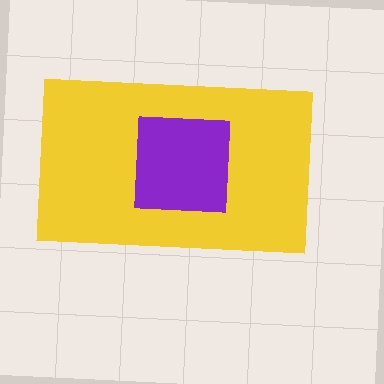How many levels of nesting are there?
2.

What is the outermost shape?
The yellow rectangle.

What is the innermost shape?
The purple square.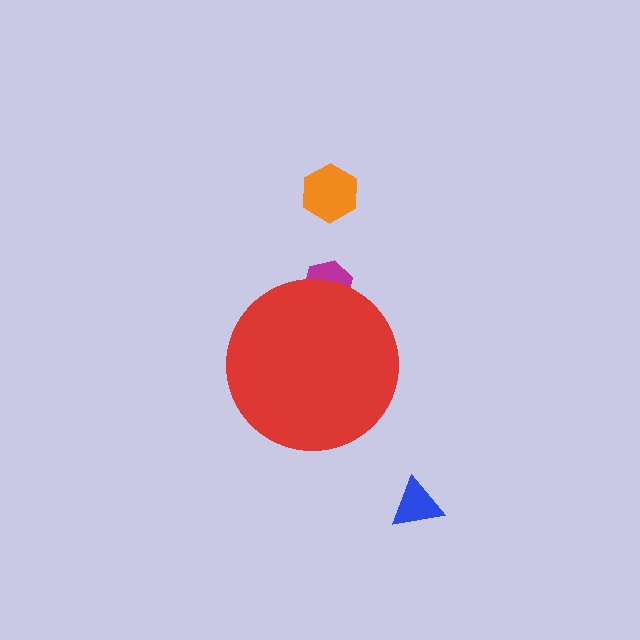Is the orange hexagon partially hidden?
No, the orange hexagon is fully visible.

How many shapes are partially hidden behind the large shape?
1 shape is partially hidden.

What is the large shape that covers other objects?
A red circle.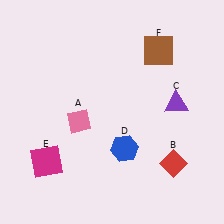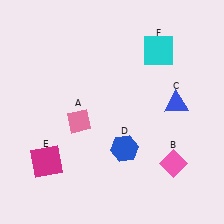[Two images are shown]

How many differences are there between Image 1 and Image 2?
There are 3 differences between the two images.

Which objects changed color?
B changed from red to pink. C changed from purple to blue. F changed from brown to cyan.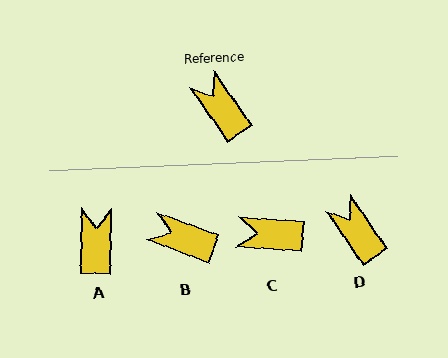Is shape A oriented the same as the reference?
No, it is off by about 36 degrees.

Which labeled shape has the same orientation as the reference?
D.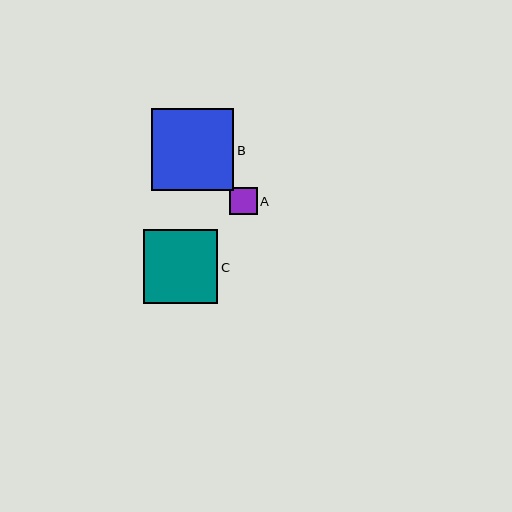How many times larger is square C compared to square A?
Square C is approximately 2.7 times the size of square A.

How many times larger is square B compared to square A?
Square B is approximately 3.0 times the size of square A.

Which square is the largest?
Square B is the largest with a size of approximately 82 pixels.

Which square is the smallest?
Square A is the smallest with a size of approximately 27 pixels.